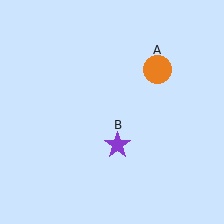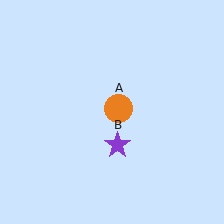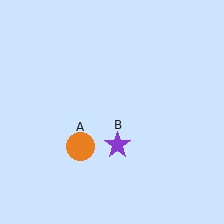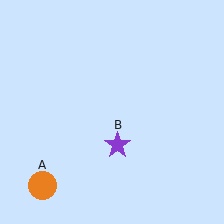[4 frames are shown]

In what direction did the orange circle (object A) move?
The orange circle (object A) moved down and to the left.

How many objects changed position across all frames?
1 object changed position: orange circle (object A).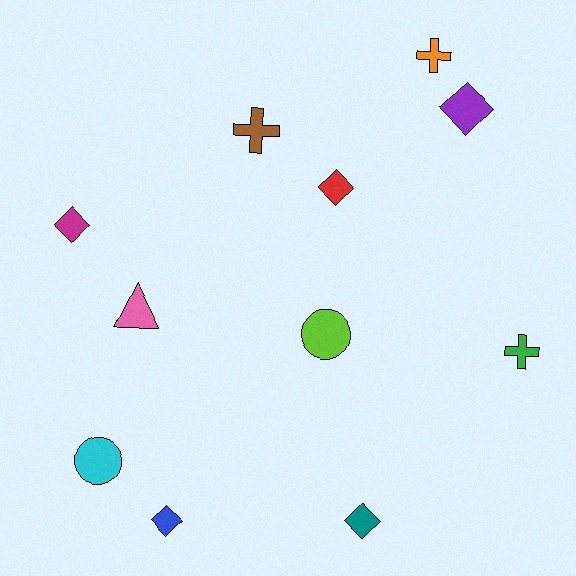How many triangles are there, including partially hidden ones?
There is 1 triangle.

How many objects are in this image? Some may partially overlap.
There are 11 objects.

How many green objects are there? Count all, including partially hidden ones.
There is 1 green object.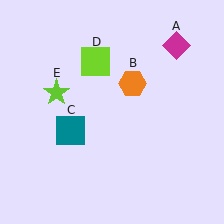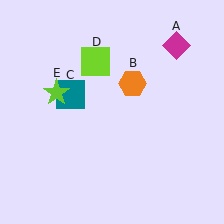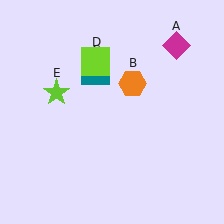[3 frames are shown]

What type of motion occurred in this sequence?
The teal square (object C) rotated clockwise around the center of the scene.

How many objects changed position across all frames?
1 object changed position: teal square (object C).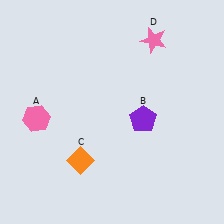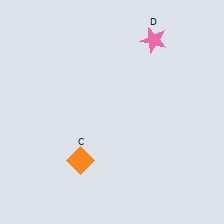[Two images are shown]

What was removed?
The pink hexagon (A), the purple pentagon (B) were removed in Image 2.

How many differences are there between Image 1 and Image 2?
There are 2 differences between the two images.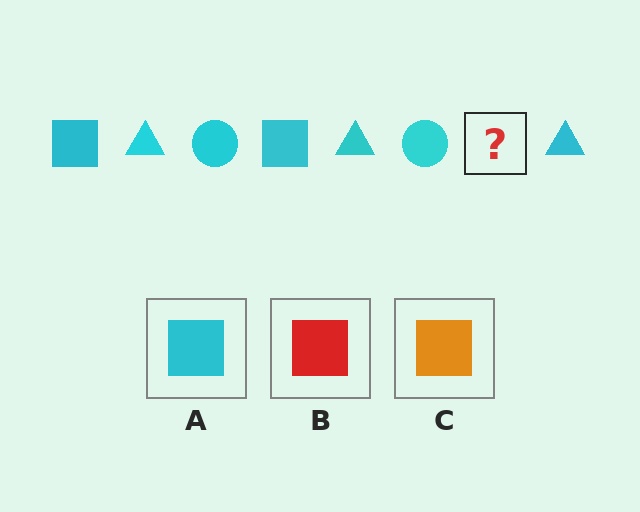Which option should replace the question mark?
Option A.